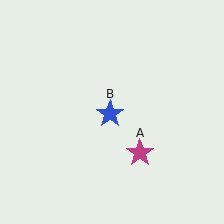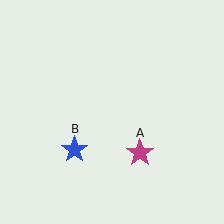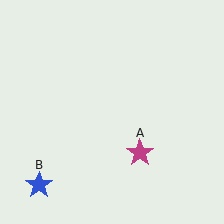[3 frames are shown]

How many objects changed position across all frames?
1 object changed position: blue star (object B).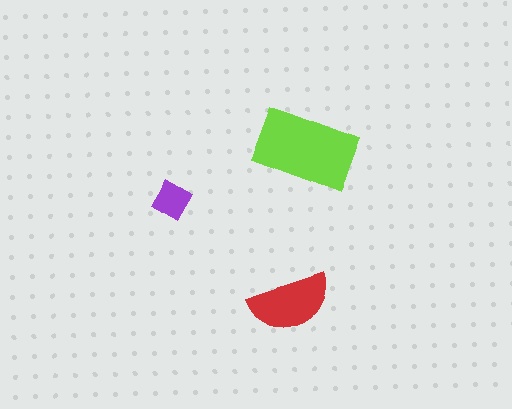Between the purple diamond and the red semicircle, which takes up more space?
The red semicircle.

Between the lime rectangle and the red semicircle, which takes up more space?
The lime rectangle.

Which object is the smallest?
The purple diamond.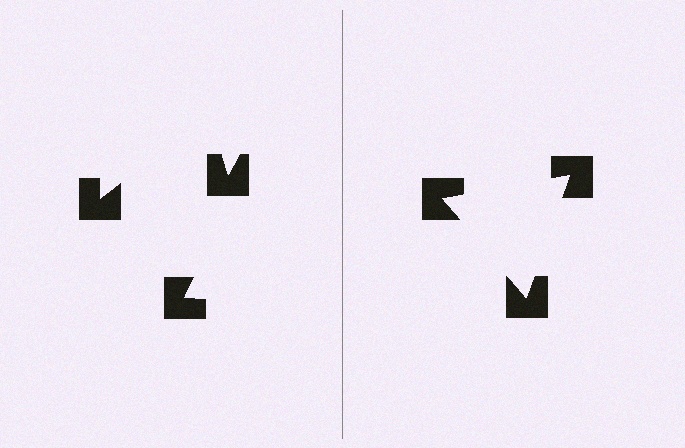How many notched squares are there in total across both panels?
6 — 3 on each side.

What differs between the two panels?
The notched squares are positioned identically on both sides; only the wedge orientations differ. On the right they align to a triangle; on the left they are misaligned.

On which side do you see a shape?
An illusory triangle appears on the right side. On the left side the wedge cuts are rotated, so no coherent shape forms.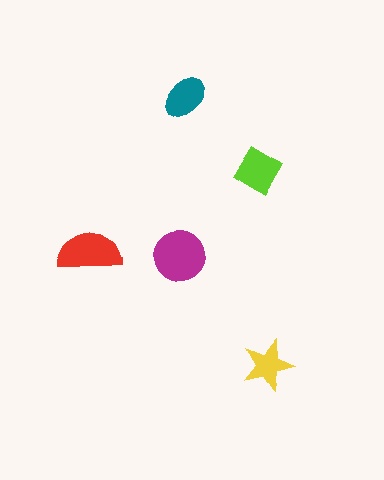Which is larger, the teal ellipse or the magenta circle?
The magenta circle.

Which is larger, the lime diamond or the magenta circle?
The magenta circle.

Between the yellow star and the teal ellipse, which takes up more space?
The teal ellipse.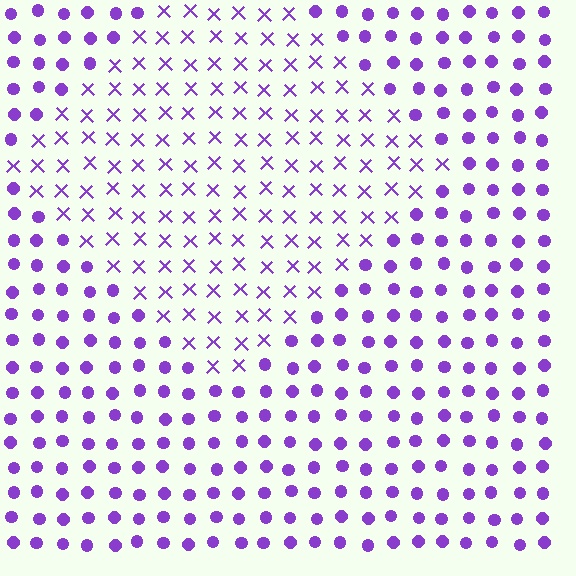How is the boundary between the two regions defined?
The boundary is defined by a change in element shape: X marks inside vs. circles outside. All elements share the same color and spacing.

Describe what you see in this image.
The image is filled with small purple elements arranged in a uniform grid. A diamond-shaped region contains X marks, while the surrounding area contains circles. The boundary is defined purely by the change in element shape.